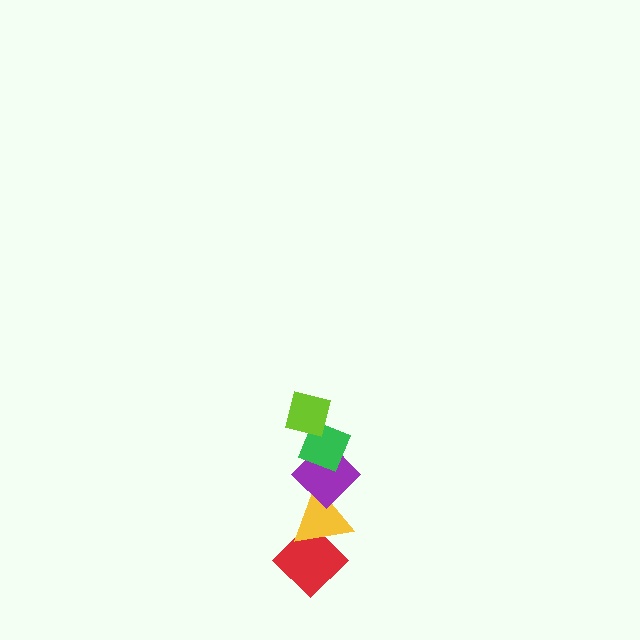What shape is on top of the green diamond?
The lime square is on top of the green diamond.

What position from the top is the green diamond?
The green diamond is 2nd from the top.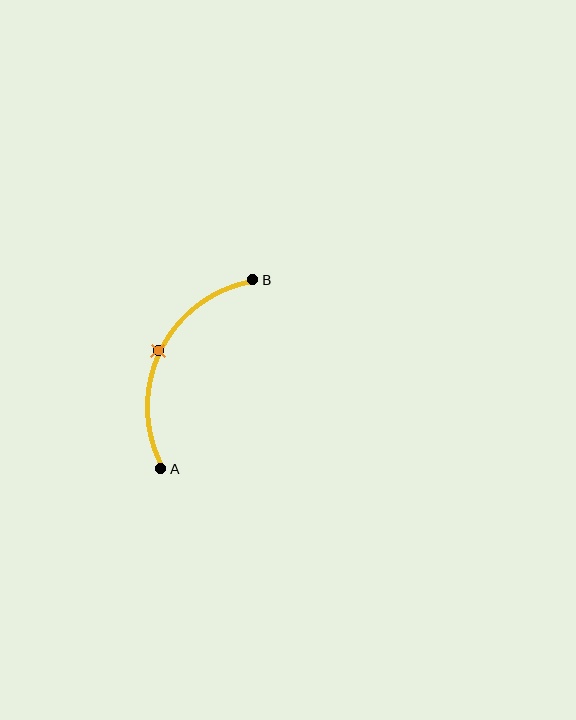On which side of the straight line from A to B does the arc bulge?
The arc bulges to the left of the straight line connecting A and B.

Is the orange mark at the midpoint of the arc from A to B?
Yes. The orange mark lies on the arc at equal arc-length from both A and B — it is the arc midpoint.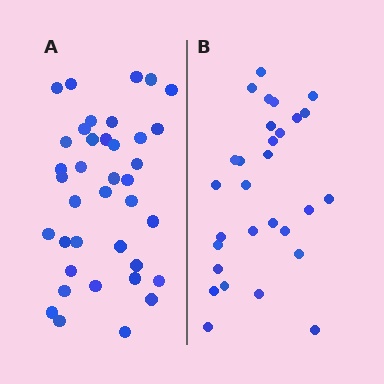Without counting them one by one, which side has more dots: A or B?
Region A (the left region) has more dots.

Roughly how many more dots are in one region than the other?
Region A has roughly 8 or so more dots than region B.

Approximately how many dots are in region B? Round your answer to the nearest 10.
About 30 dots. (The exact count is 29, which rounds to 30.)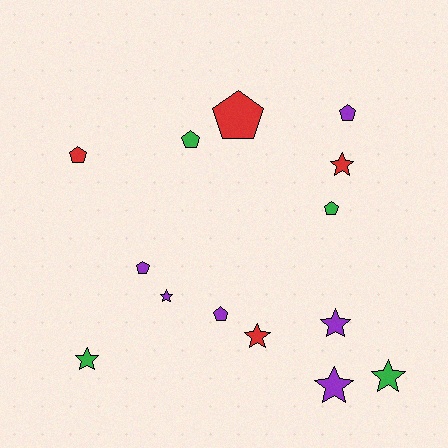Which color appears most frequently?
Purple, with 6 objects.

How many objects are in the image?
There are 14 objects.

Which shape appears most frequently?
Pentagon, with 7 objects.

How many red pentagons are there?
There are 2 red pentagons.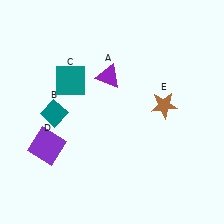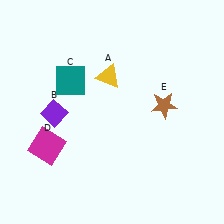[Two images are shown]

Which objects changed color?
A changed from purple to yellow. B changed from teal to purple. D changed from purple to magenta.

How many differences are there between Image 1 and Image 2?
There are 3 differences between the two images.